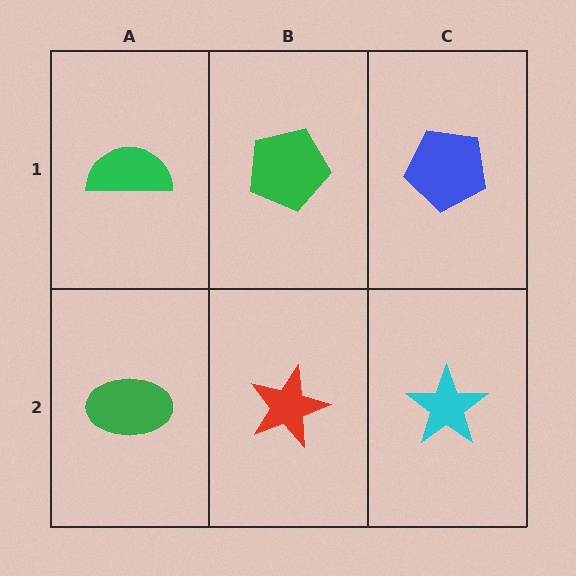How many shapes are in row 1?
3 shapes.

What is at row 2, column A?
A green ellipse.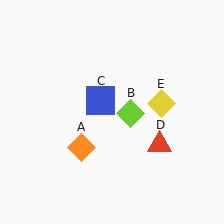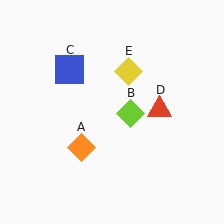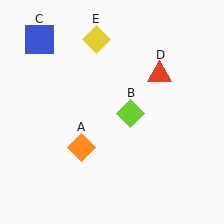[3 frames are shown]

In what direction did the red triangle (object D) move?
The red triangle (object D) moved up.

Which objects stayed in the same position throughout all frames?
Orange diamond (object A) and lime diamond (object B) remained stationary.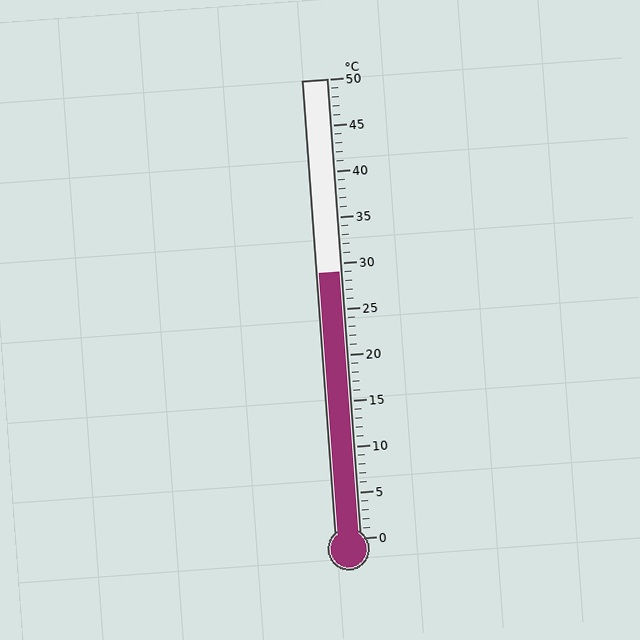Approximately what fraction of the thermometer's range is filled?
The thermometer is filled to approximately 60% of its range.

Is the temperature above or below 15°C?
The temperature is above 15°C.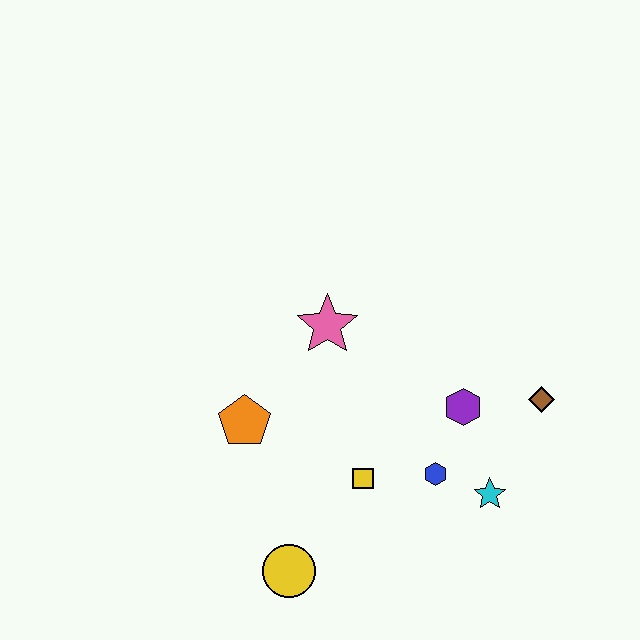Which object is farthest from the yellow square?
The brown diamond is farthest from the yellow square.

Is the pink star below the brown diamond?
No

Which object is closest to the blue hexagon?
The cyan star is closest to the blue hexagon.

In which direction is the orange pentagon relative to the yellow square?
The orange pentagon is to the left of the yellow square.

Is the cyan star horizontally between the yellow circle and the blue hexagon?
No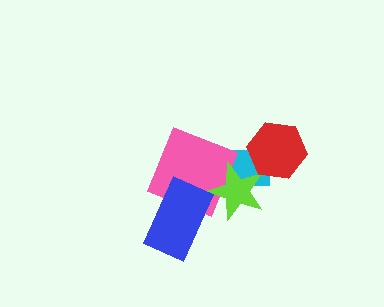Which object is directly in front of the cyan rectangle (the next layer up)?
The pink diamond is directly in front of the cyan rectangle.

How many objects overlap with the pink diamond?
3 objects overlap with the pink diamond.